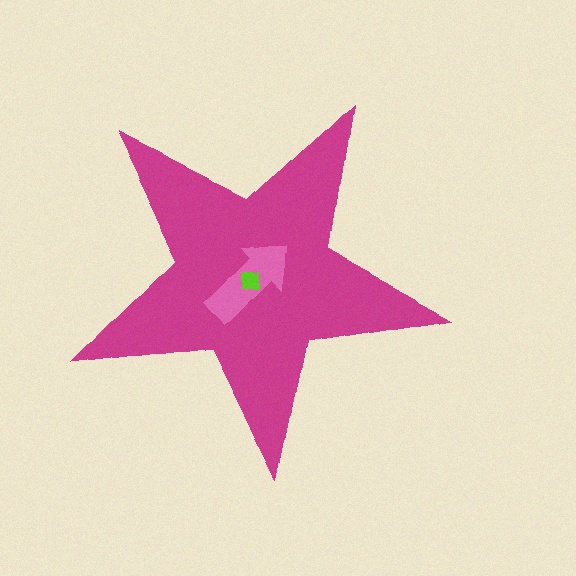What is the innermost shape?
The lime square.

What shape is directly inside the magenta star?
The pink arrow.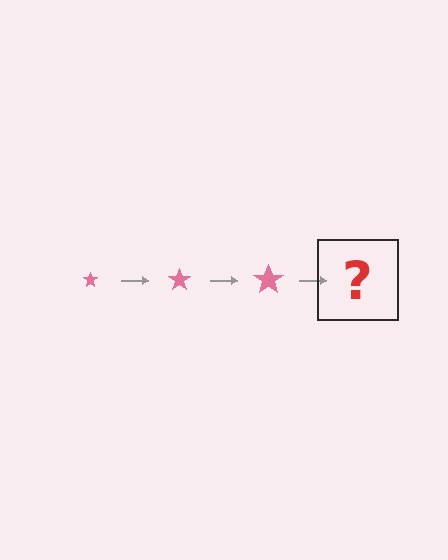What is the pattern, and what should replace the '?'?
The pattern is that the star gets progressively larger each step. The '?' should be a pink star, larger than the previous one.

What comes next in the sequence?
The next element should be a pink star, larger than the previous one.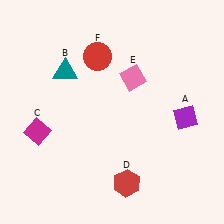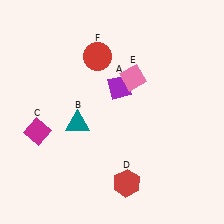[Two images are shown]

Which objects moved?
The objects that moved are: the purple diamond (A), the teal triangle (B).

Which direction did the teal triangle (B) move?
The teal triangle (B) moved down.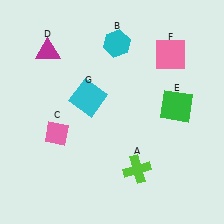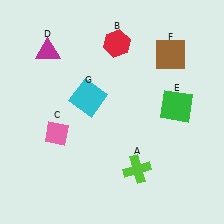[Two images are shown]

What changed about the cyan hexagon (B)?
In Image 1, B is cyan. In Image 2, it changed to red.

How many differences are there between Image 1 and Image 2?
There are 2 differences between the two images.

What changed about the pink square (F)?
In Image 1, F is pink. In Image 2, it changed to brown.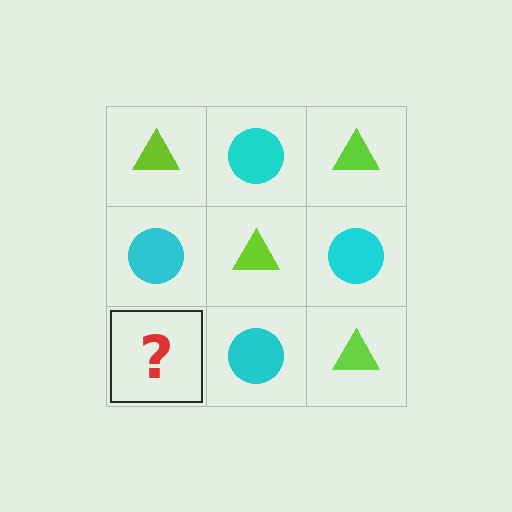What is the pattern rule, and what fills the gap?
The rule is that it alternates lime triangle and cyan circle in a checkerboard pattern. The gap should be filled with a lime triangle.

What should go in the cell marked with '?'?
The missing cell should contain a lime triangle.